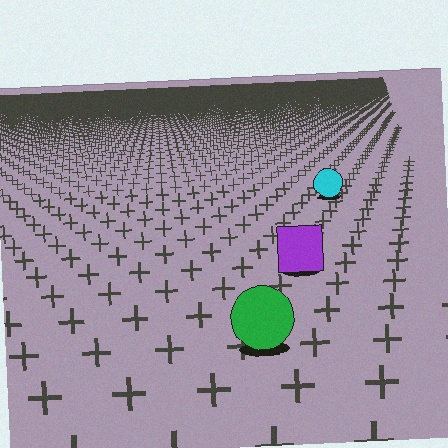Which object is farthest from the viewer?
The cyan circle is farthest from the viewer. It appears smaller and the ground texture around it is denser.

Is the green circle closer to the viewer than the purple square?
Yes. The green circle is closer — you can tell from the texture gradient: the ground texture is coarser near it.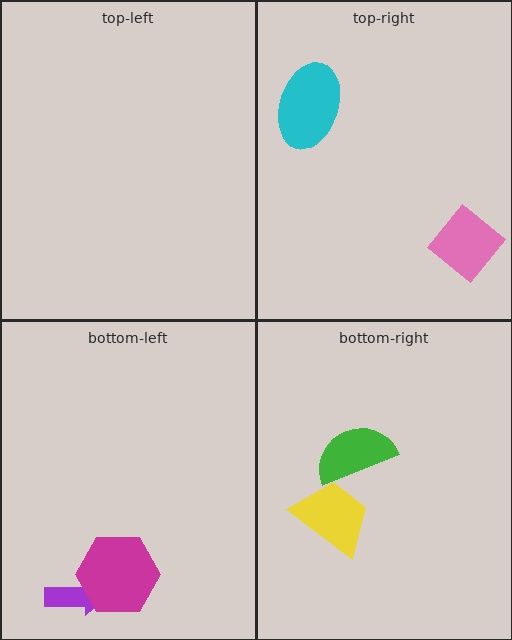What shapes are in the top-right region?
The pink diamond, the cyan ellipse.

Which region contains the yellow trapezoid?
The bottom-right region.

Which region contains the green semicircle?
The bottom-right region.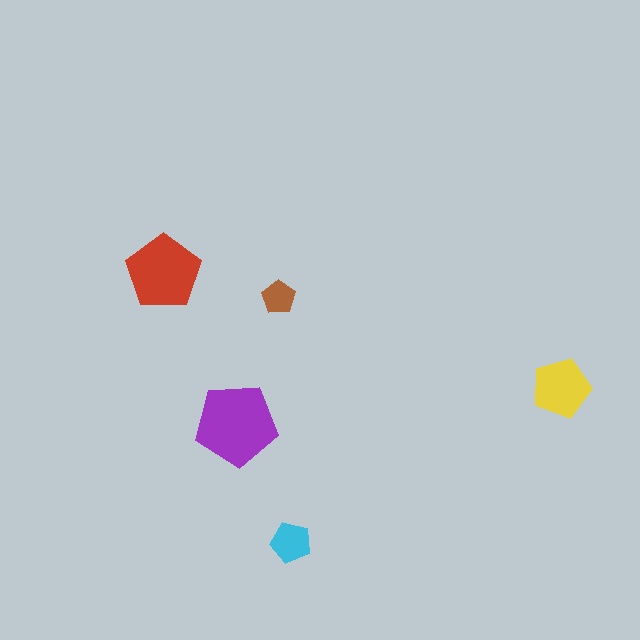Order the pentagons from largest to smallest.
the purple one, the red one, the yellow one, the cyan one, the brown one.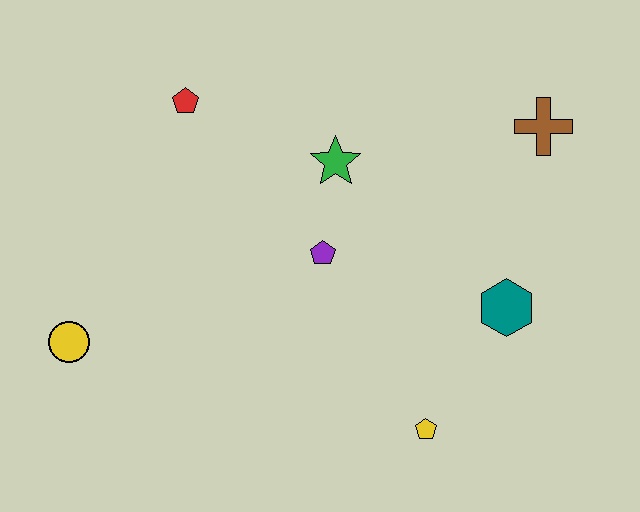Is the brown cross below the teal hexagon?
No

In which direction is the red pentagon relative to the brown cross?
The red pentagon is to the left of the brown cross.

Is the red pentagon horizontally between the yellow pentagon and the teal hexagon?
No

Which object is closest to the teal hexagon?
The yellow pentagon is closest to the teal hexagon.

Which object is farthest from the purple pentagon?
The yellow circle is farthest from the purple pentagon.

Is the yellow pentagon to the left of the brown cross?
Yes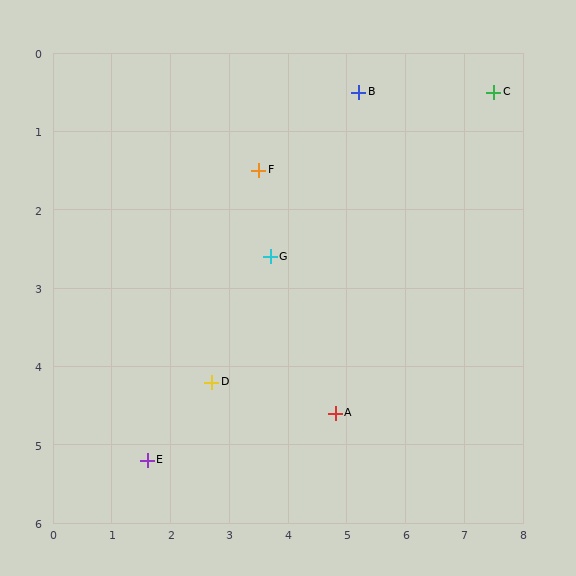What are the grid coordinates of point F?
Point F is at approximately (3.5, 1.5).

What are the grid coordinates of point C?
Point C is at approximately (7.5, 0.5).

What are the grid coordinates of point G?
Point G is at approximately (3.7, 2.6).